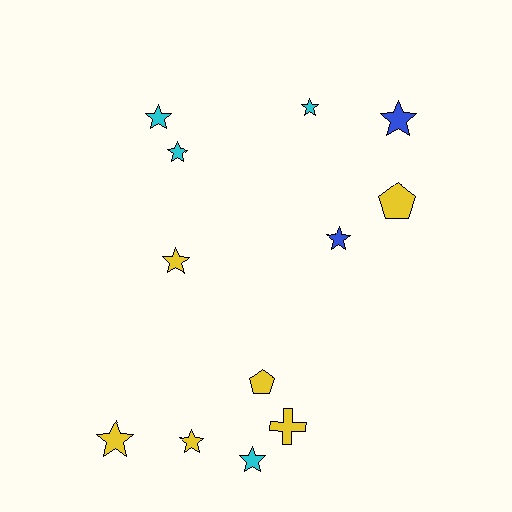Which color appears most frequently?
Yellow, with 6 objects.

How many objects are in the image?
There are 12 objects.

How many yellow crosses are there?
There is 1 yellow cross.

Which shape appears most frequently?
Star, with 9 objects.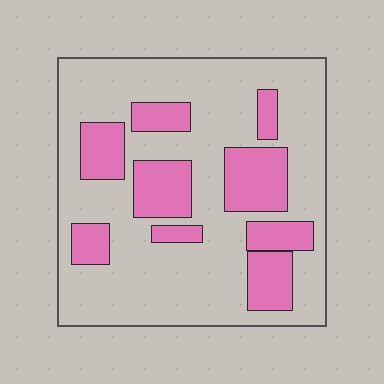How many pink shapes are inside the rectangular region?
9.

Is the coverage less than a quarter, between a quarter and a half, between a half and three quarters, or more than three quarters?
Between a quarter and a half.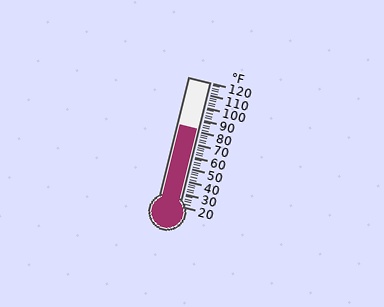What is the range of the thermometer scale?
The thermometer scale ranges from 20°F to 120°F.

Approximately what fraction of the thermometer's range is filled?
The thermometer is filled to approximately 60% of its range.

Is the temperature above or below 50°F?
The temperature is above 50°F.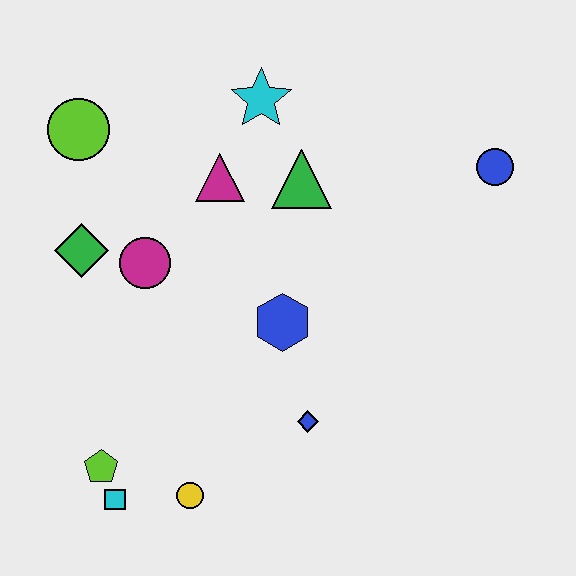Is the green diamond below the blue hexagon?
No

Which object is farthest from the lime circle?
The blue circle is farthest from the lime circle.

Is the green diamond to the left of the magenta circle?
Yes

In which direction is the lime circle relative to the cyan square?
The lime circle is above the cyan square.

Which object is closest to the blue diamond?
The blue hexagon is closest to the blue diamond.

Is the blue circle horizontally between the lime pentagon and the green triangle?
No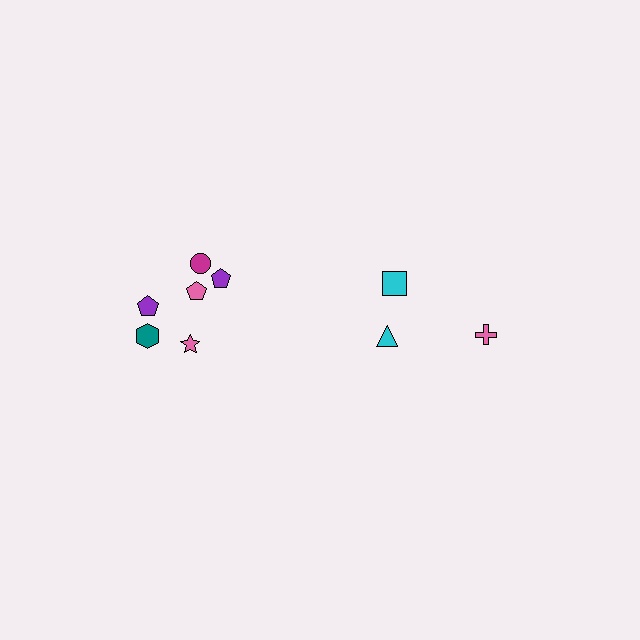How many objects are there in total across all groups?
There are 9 objects.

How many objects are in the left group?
There are 6 objects.